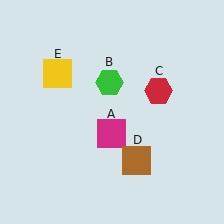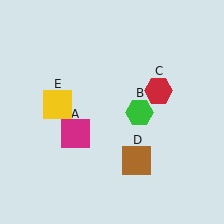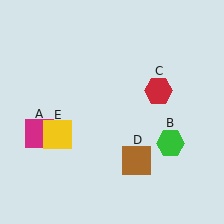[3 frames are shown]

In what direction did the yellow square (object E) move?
The yellow square (object E) moved down.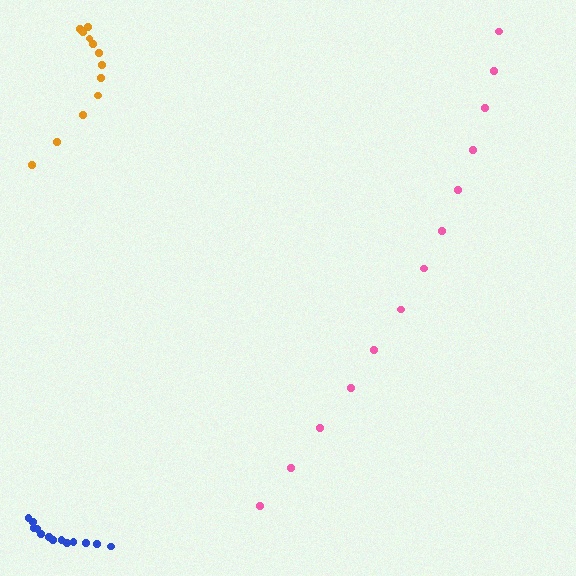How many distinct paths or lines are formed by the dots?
There are 3 distinct paths.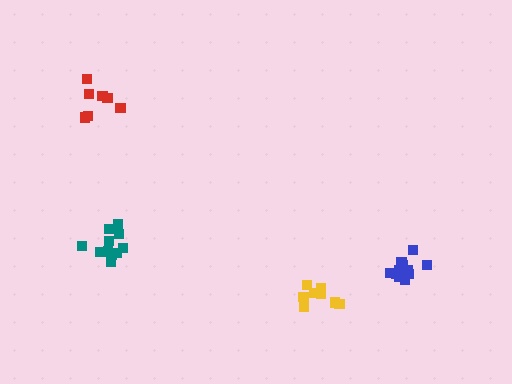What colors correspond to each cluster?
The clusters are colored: yellow, teal, blue, red.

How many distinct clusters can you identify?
There are 4 distinct clusters.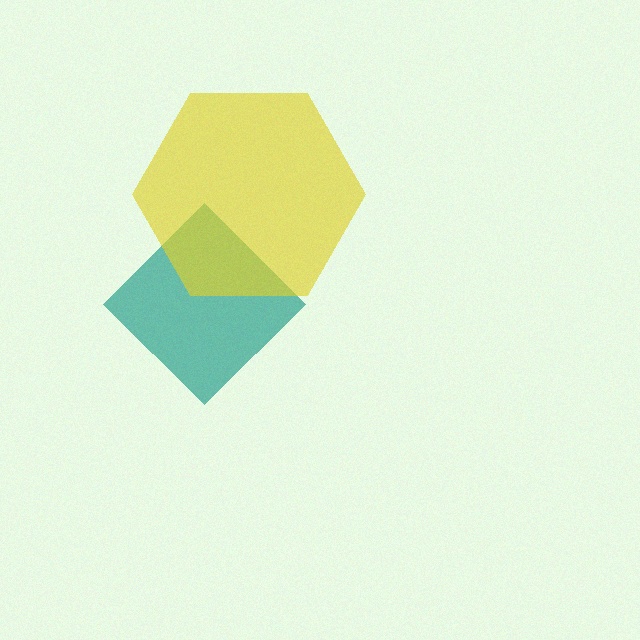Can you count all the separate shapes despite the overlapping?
Yes, there are 2 separate shapes.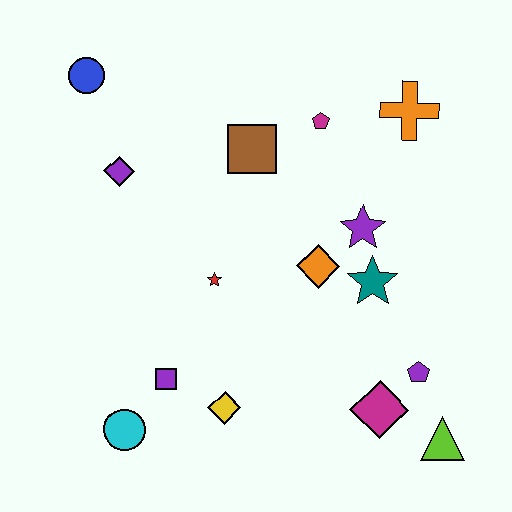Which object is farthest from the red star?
The lime triangle is farthest from the red star.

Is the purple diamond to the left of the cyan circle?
Yes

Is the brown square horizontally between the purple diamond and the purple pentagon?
Yes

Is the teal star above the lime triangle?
Yes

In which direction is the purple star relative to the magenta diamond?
The purple star is above the magenta diamond.